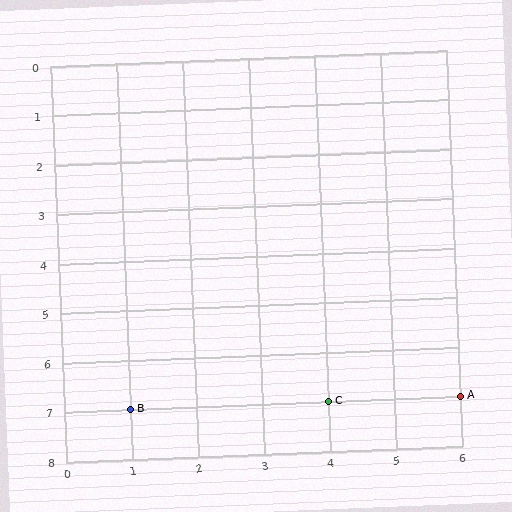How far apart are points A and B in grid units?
Points A and B are 5 columns apart.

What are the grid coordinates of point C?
Point C is at grid coordinates (4, 7).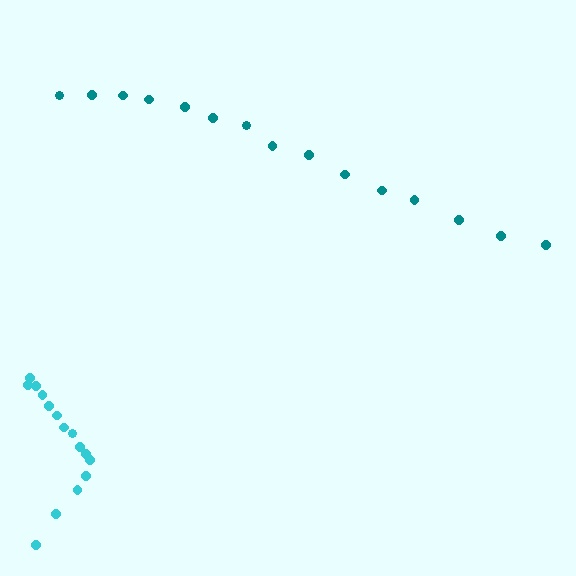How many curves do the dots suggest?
There are 2 distinct paths.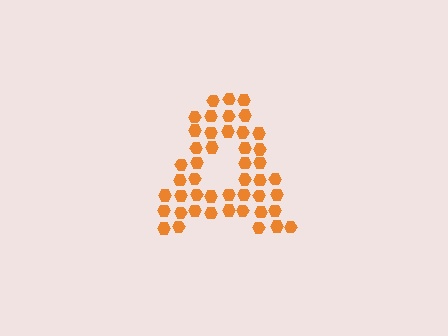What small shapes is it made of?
It is made of small hexagons.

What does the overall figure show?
The overall figure shows the letter A.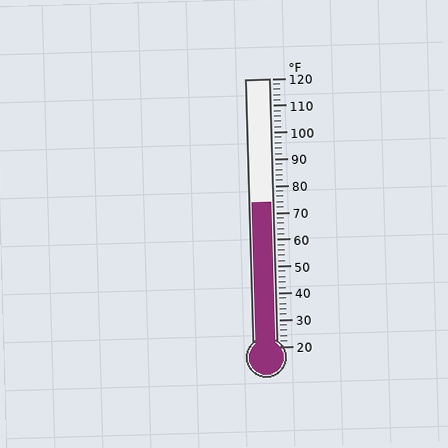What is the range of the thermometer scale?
The thermometer scale ranges from 20°F to 120°F.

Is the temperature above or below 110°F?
The temperature is below 110°F.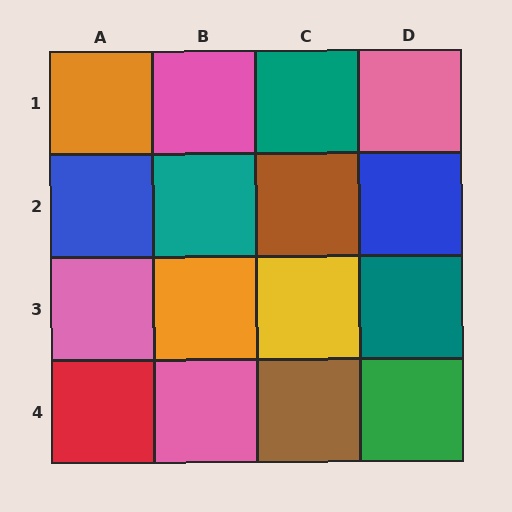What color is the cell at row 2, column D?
Blue.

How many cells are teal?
3 cells are teal.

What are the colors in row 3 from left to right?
Pink, orange, yellow, teal.